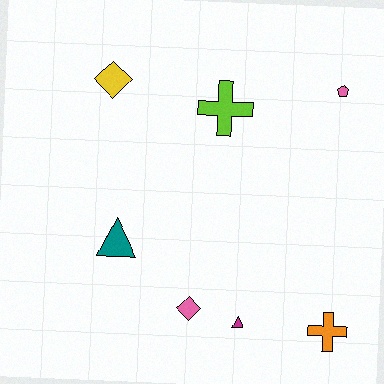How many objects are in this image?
There are 7 objects.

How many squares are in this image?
There are no squares.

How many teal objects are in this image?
There is 1 teal object.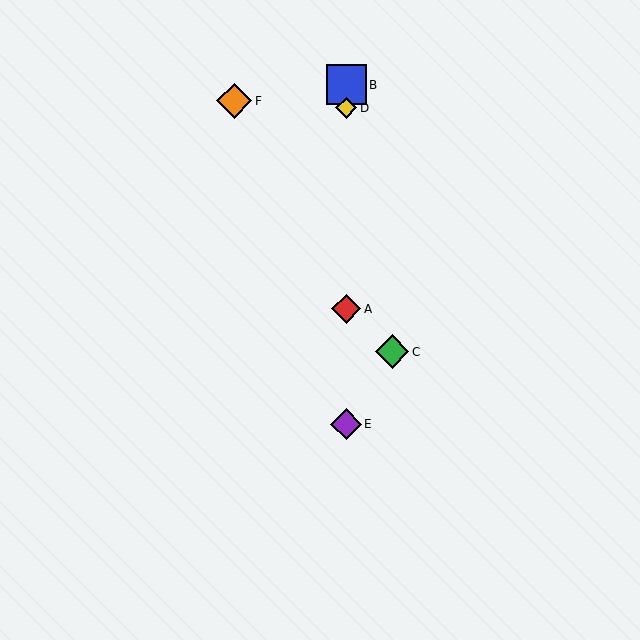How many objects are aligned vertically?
4 objects (A, B, D, E) are aligned vertically.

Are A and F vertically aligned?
No, A is at x≈346 and F is at x≈234.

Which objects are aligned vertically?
Objects A, B, D, E are aligned vertically.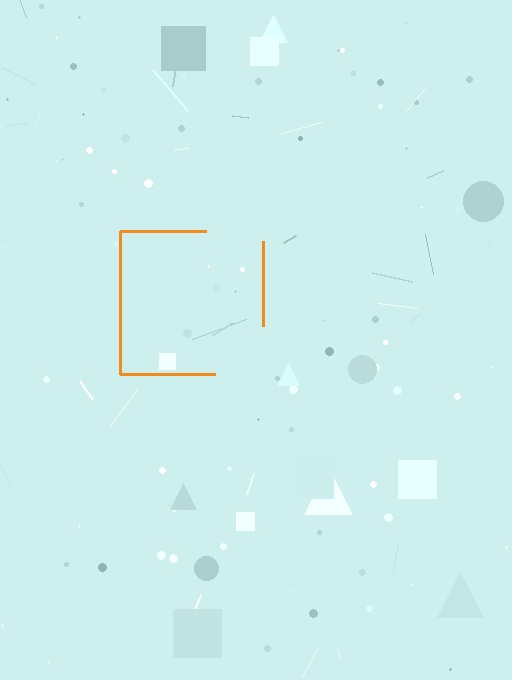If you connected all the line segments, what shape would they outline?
They would outline a square.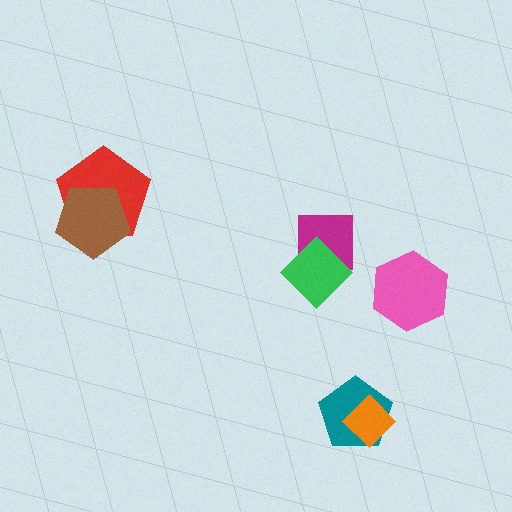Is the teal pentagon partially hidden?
Yes, it is partially covered by another shape.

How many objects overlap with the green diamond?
1 object overlaps with the green diamond.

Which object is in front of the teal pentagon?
The orange diamond is in front of the teal pentagon.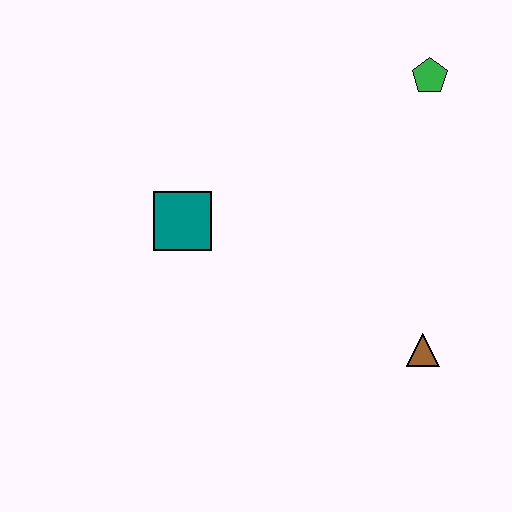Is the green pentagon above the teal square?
Yes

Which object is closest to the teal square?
The brown triangle is closest to the teal square.